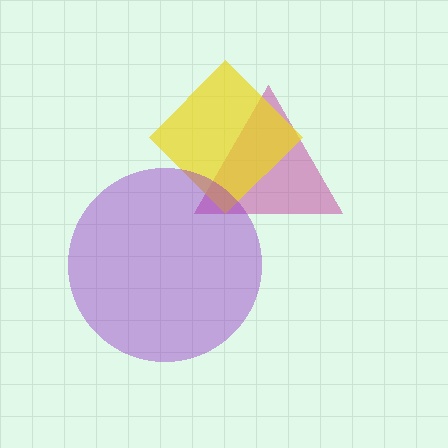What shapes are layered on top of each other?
The layered shapes are: a magenta triangle, a yellow diamond, a purple circle.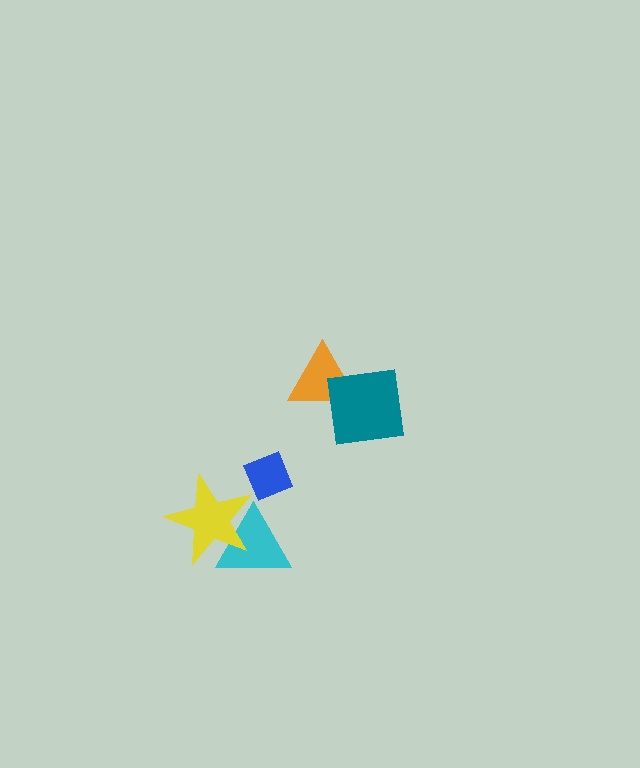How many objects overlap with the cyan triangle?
1 object overlaps with the cyan triangle.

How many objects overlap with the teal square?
1 object overlaps with the teal square.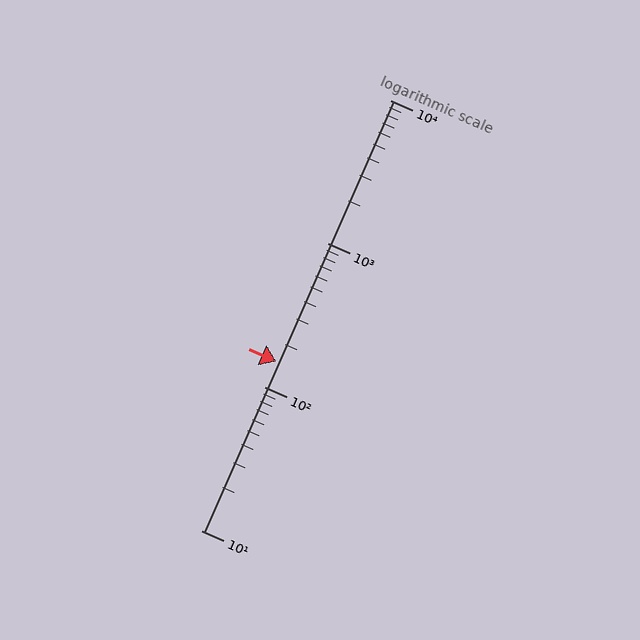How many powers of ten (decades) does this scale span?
The scale spans 3 decades, from 10 to 10000.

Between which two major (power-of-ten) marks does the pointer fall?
The pointer is between 100 and 1000.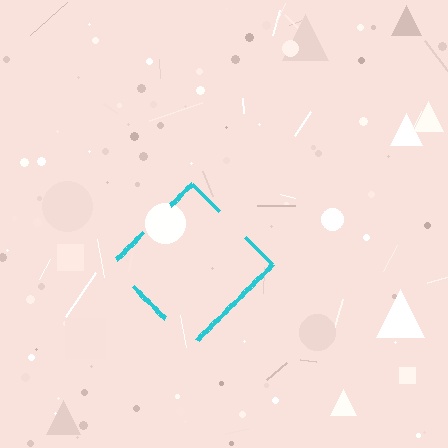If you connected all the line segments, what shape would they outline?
They would outline a diamond.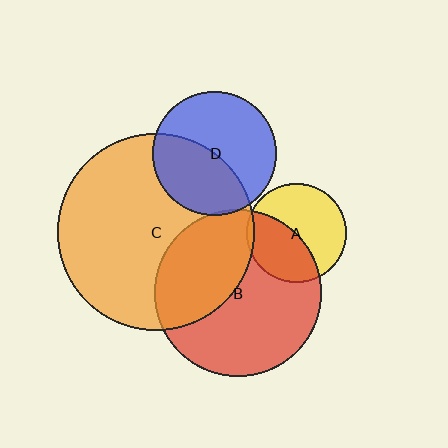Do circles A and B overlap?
Yes.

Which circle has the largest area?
Circle C (orange).